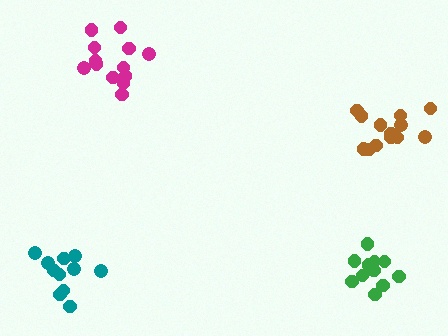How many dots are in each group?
Group 1: 12 dots, Group 2: 13 dots, Group 3: 11 dots, Group 4: 13 dots (49 total).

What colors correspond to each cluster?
The clusters are colored: green, magenta, teal, brown.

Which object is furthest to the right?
The brown cluster is rightmost.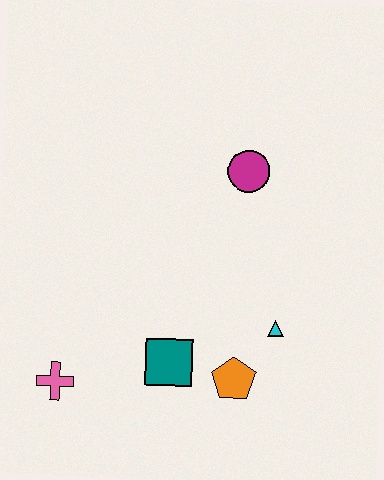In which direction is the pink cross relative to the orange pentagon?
The pink cross is to the left of the orange pentagon.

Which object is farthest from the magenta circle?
The pink cross is farthest from the magenta circle.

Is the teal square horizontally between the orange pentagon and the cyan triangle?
No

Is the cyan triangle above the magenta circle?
No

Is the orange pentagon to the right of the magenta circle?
No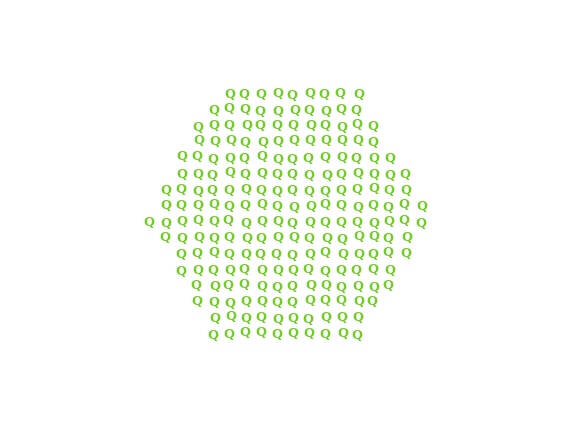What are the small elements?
The small elements are letter Q's.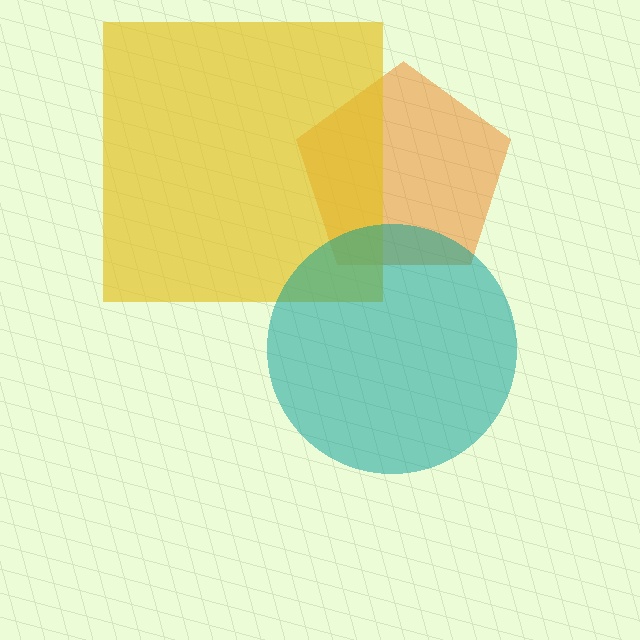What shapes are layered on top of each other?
The layered shapes are: an orange pentagon, a yellow square, a teal circle.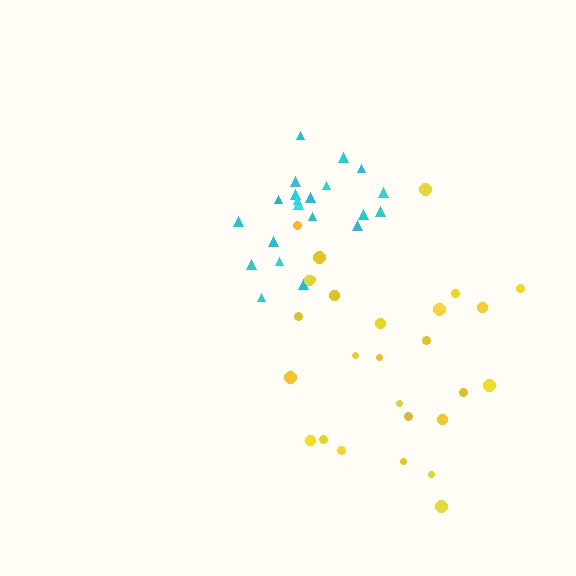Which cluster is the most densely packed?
Cyan.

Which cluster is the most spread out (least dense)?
Yellow.